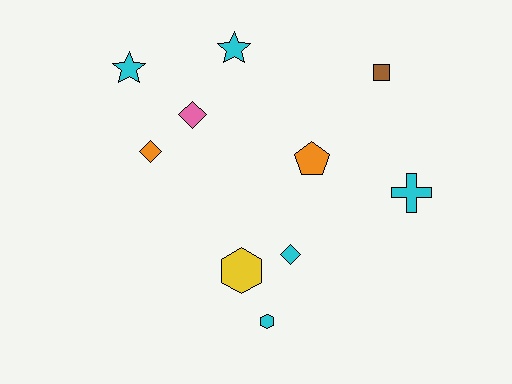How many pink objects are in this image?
There is 1 pink object.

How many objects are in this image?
There are 10 objects.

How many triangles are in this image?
There are no triangles.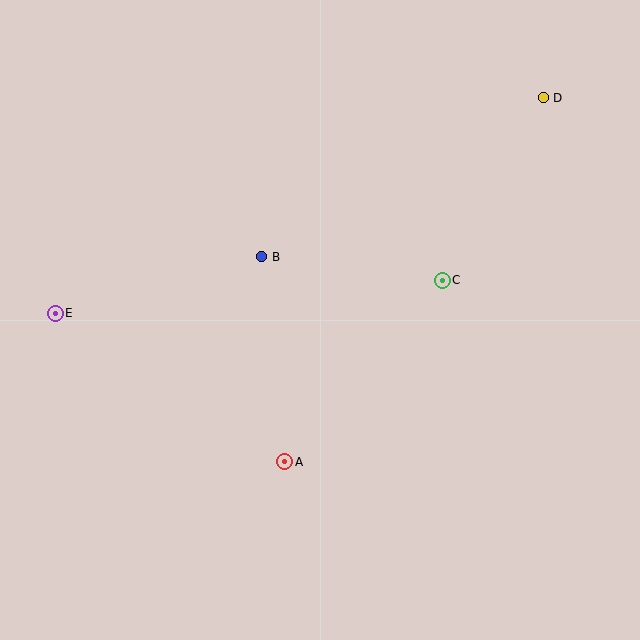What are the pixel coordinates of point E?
Point E is at (55, 313).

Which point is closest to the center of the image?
Point B at (262, 257) is closest to the center.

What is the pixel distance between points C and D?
The distance between C and D is 209 pixels.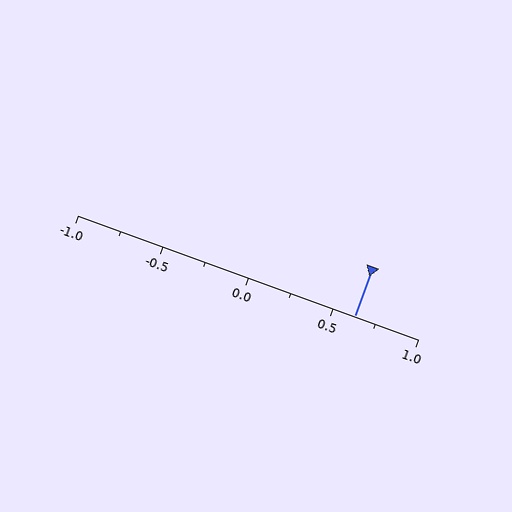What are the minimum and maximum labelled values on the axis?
The axis runs from -1.0 to 1.0.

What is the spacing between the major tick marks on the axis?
The major ticks are spaced 0.5 apart.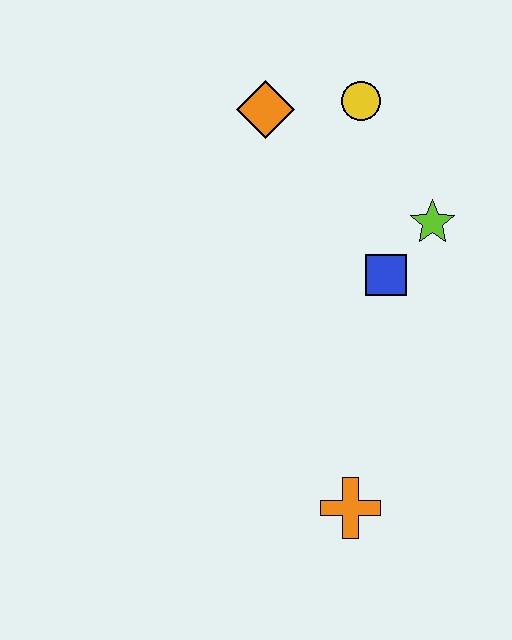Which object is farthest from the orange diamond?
The orange cross is farthest from the orange diamond.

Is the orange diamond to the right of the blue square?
No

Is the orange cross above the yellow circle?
No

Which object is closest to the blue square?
The lime star is closest to the blue square.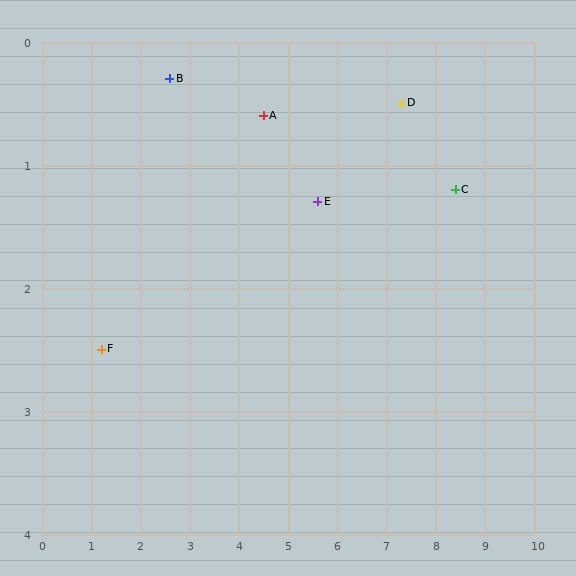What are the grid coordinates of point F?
Point F is at approximately (1.2, 2.5).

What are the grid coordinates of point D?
Point D is at approximately (7.3, 0.5).